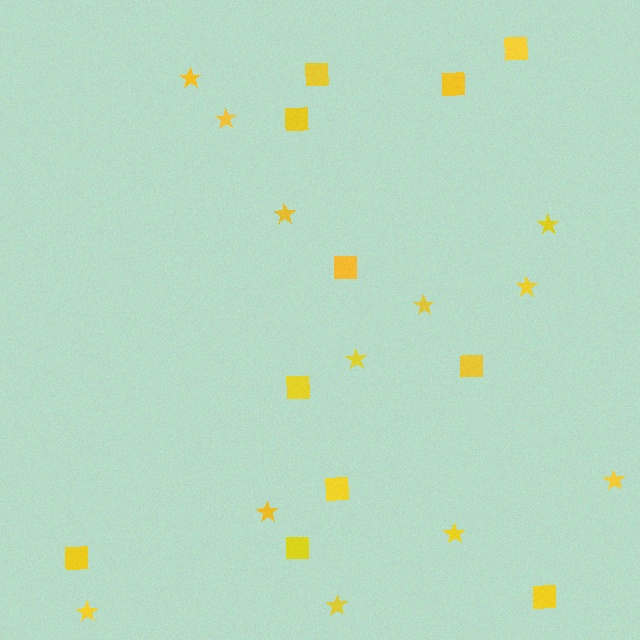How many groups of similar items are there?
There are 2 groups: one group of stars (12) and one group of squares (11).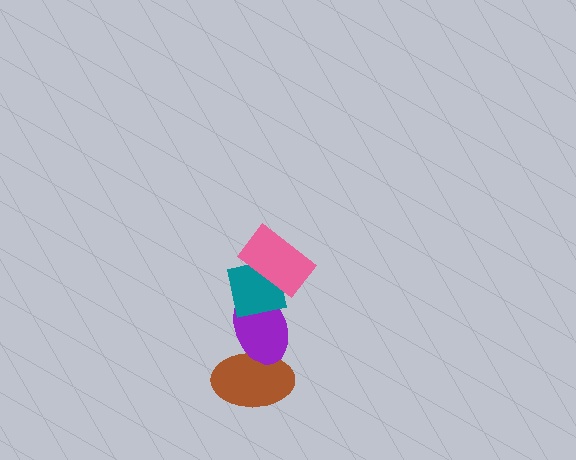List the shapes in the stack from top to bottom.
From top to bottom: the pink rectangle, the teal square, the purple ellipse, the brown ellipse.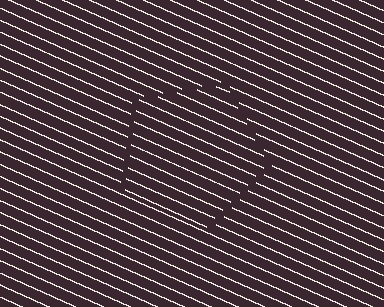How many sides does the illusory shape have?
5 sides — the line-ends trace a pentagon.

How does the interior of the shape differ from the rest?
The interior of the shape contains the same grating, shifted by half a period — the contour is defined by the phase discontinuity where line-ends from the inner and outer gratings abut.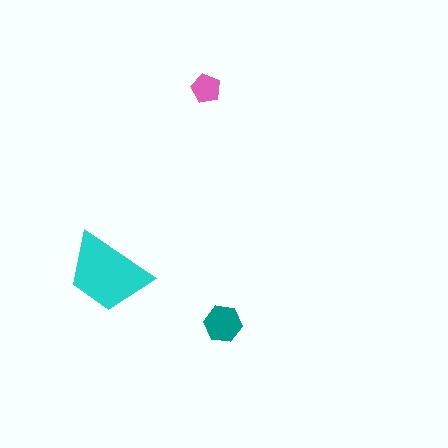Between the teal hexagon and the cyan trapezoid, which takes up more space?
The cyan trapezoid.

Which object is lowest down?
The teal hexagon is bottommost.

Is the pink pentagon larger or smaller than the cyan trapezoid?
Smaller.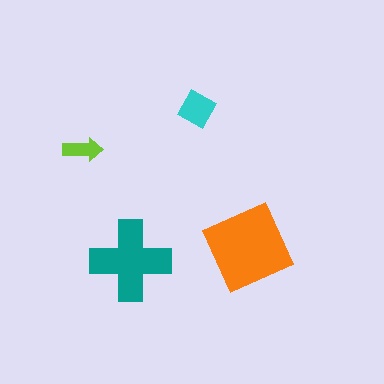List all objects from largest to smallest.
The orange diamond, the teal cross, the cyan square, the lime arrow.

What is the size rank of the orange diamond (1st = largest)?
1st.